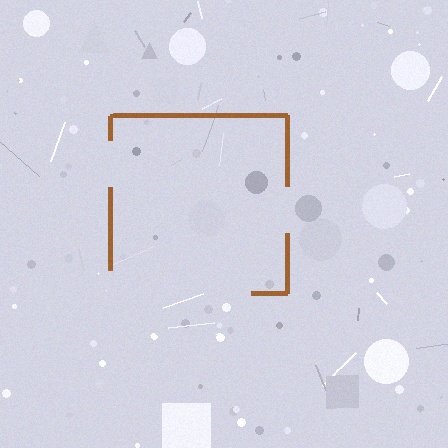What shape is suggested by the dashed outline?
The dashed outline suggests a square.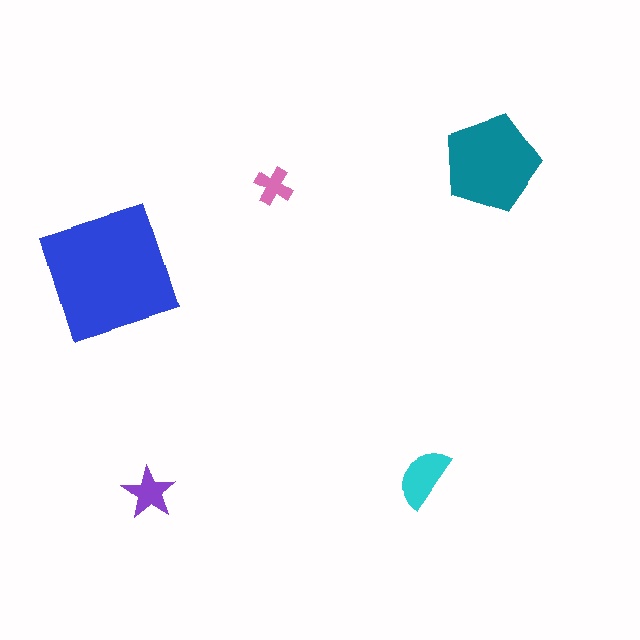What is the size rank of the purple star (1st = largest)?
4th.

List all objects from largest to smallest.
The blue square, the teal pentagon, the cyan semicircle, the purple star, the pink cross.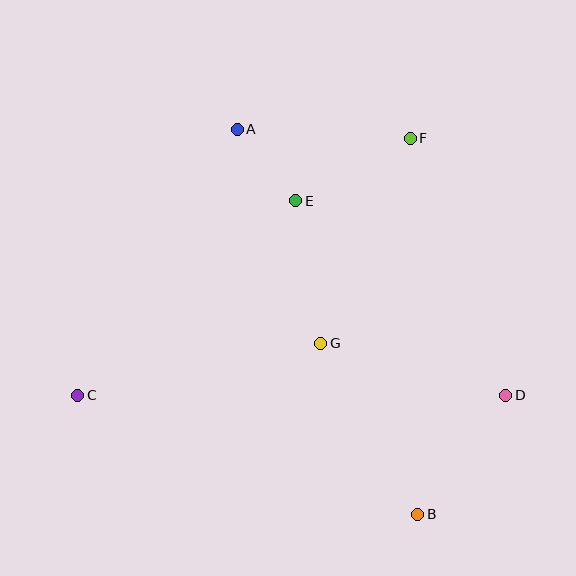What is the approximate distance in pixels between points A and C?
The distance between A and C is approximately 310 pixels.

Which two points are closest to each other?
Points A and E are closest to each other.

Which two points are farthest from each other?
Points C and D are farthest from each other.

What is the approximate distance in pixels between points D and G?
The distance between D and G is approximately 192 pixels.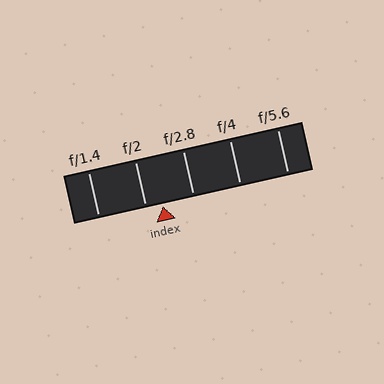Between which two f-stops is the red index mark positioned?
The index mark is between f/2 and f/2.8.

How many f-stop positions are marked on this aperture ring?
There are 5 f-stop positions marked.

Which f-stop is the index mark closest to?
The index mark is closest to f/2.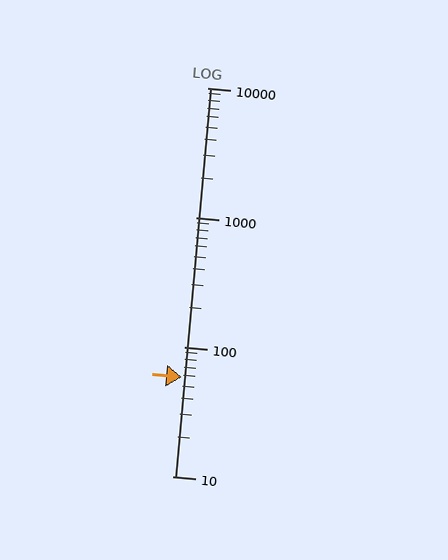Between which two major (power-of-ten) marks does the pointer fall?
The pointer is between 10 and 100.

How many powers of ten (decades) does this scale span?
The scale spans 3 decades, from 10 to 10000.